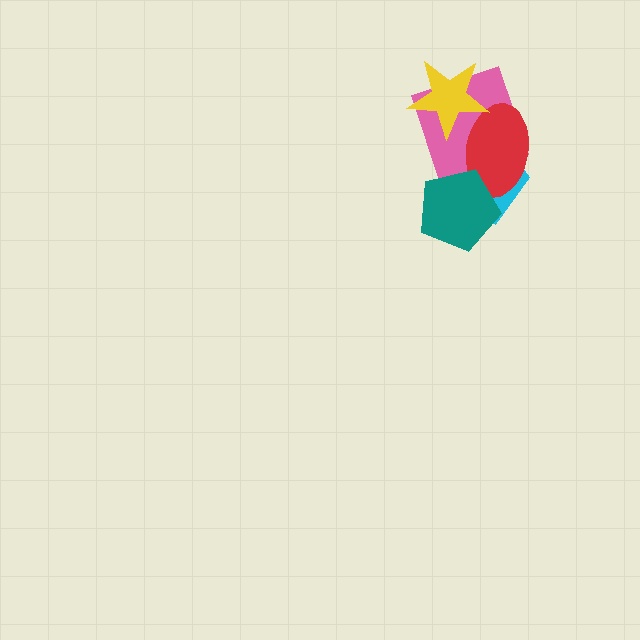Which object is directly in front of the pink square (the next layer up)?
The red ellipse is directly in front of the pink square.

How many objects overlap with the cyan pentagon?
3 objects overlap with the cyan pentagon.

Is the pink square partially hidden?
Yes, it is partially covered by another shape.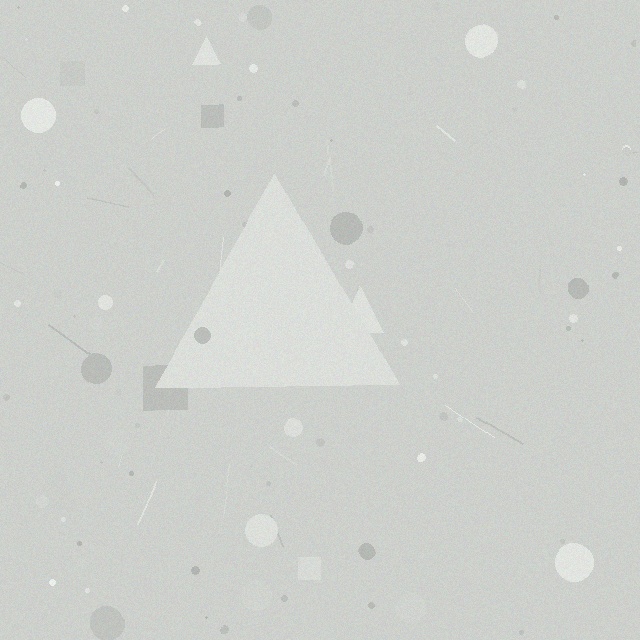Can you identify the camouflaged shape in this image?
The camouflaged shape is a triangle.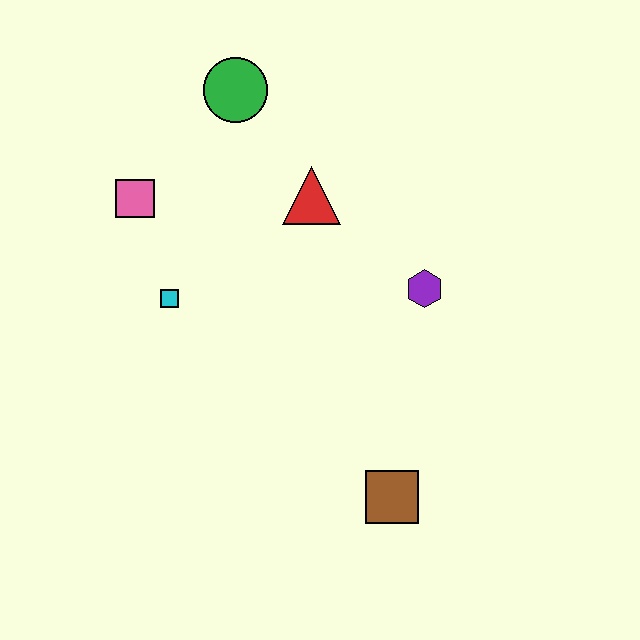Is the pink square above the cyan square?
Yes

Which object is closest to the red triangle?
The green circle is closest to the red triangle.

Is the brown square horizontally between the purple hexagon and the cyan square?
Yes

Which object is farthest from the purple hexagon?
The pink square is farthest from the purple hexagon.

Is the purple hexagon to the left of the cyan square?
No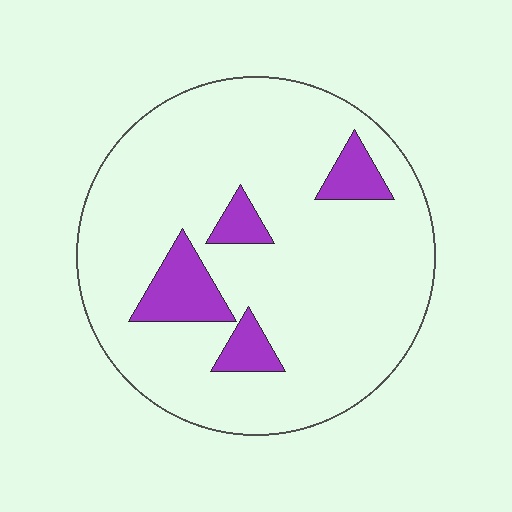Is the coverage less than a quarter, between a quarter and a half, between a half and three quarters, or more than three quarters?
Less than a quarter.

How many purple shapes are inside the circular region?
4.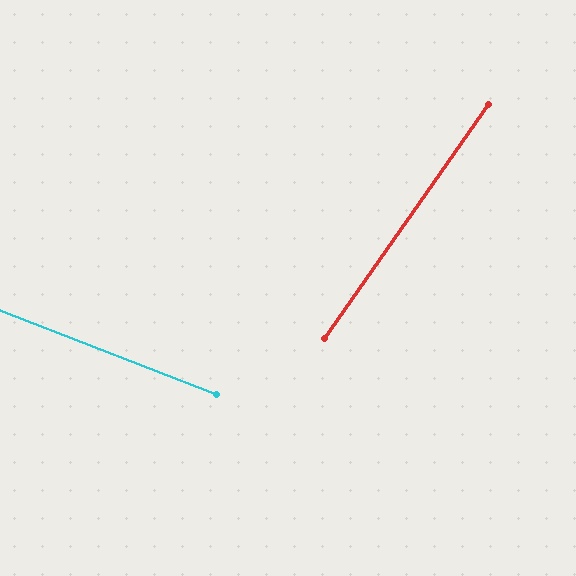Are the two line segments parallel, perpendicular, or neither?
Neither parallel nor perpendicular — they differ by about 76°.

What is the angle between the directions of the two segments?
Approximately 76 degrees.